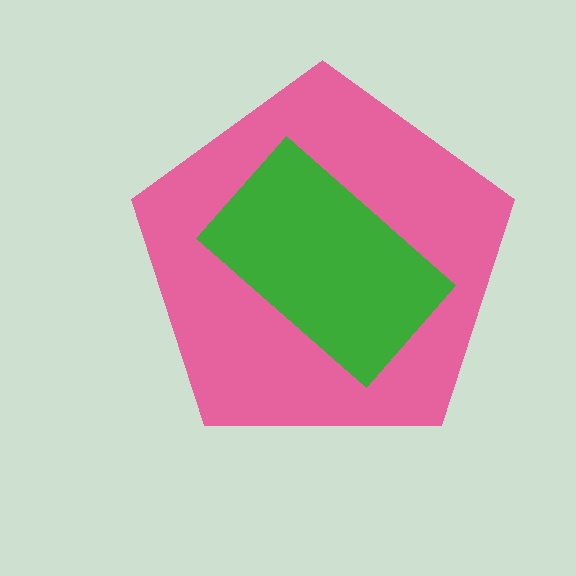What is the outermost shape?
The pink pentagon.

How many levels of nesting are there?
2.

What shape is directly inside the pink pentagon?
The green rectangle.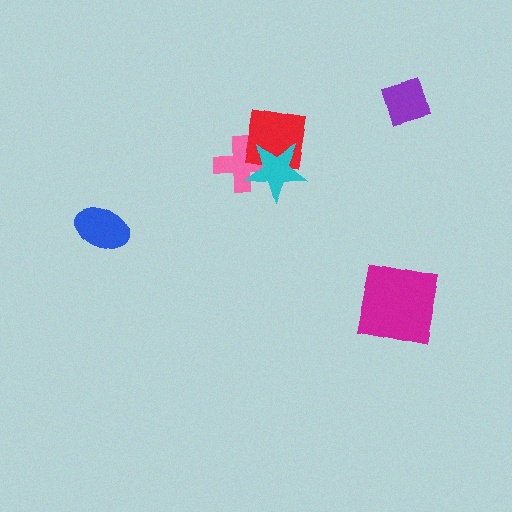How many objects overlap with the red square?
2 objects overlap with the red square.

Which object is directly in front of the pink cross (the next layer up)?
The red square is directly in front of the pink cross.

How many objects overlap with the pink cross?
2 objects overlap with the pink cross.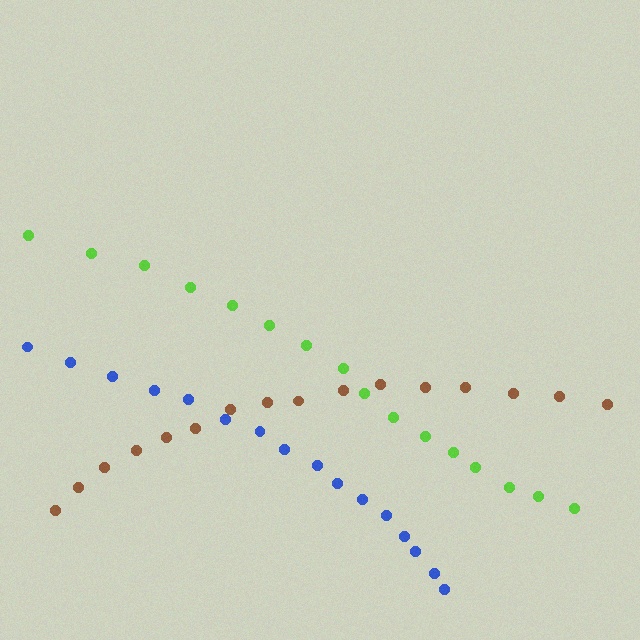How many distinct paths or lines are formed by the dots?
There are 3 distinct paths.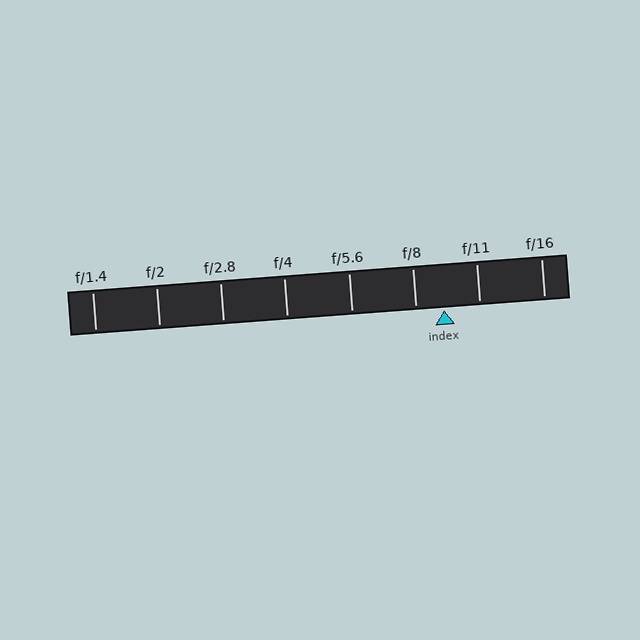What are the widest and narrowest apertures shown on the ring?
The widest aperture shown is f/1.4 and the narrowest is f/16.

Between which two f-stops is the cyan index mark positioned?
The index mark is between f/8 and f/11.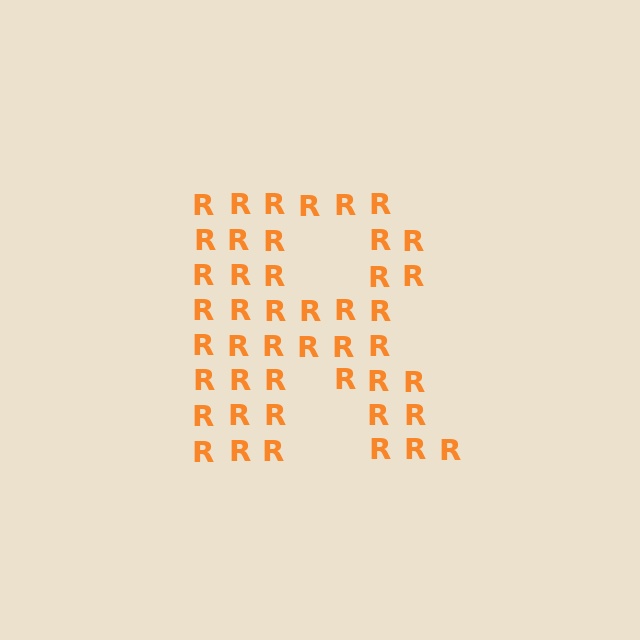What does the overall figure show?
The overall figure shows the letter R.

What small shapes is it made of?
It is made of small letter R's.